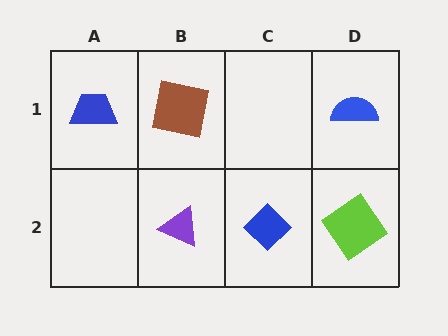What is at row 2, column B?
A purple triangle.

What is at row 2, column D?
A lime diamond.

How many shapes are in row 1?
3 shapes.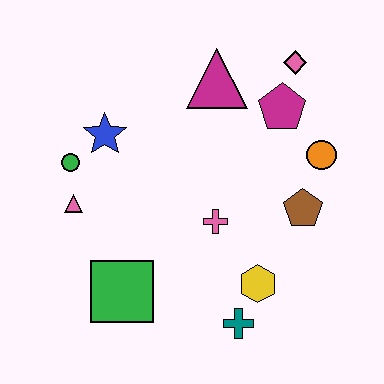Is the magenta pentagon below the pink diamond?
Yes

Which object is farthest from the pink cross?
The pink diamond is farthest from the pink cross.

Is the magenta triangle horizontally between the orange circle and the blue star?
Yes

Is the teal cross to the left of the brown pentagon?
Yes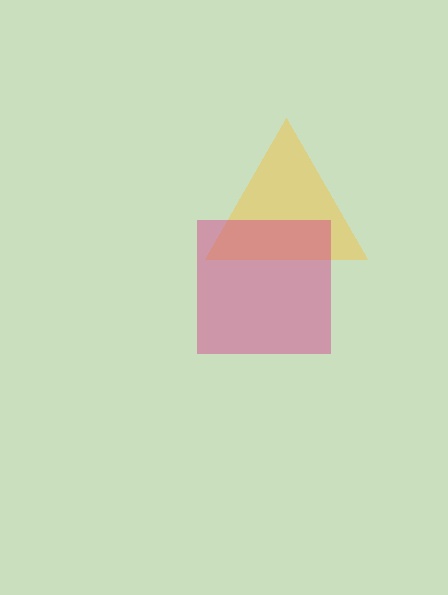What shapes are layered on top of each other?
The layered shapes are: a yellow triangle, a magenta square.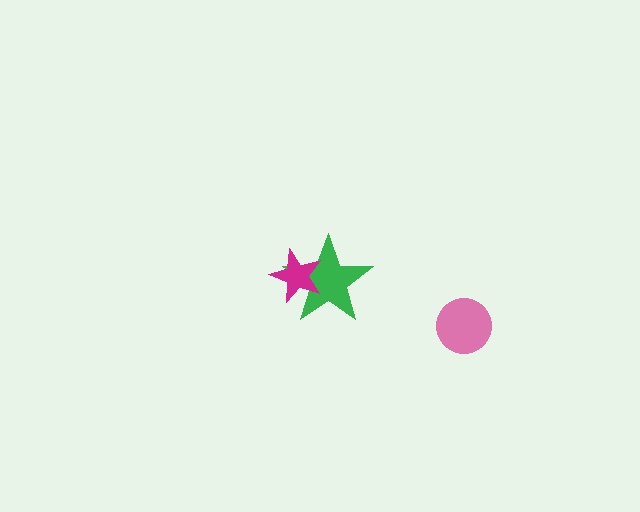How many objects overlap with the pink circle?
0 objects overlap with the pink circle.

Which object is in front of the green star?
The magenta star is in front of the green star.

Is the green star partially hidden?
Yes, it is partially covered by another shape.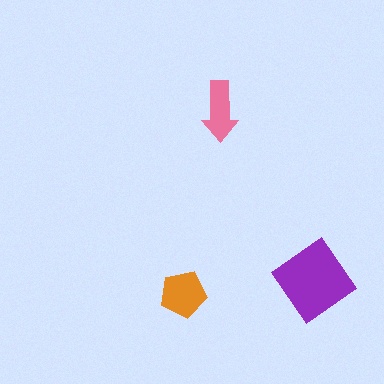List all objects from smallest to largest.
The pink arrow, the orange pentagon, the purple diamond.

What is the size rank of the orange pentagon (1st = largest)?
2nd.